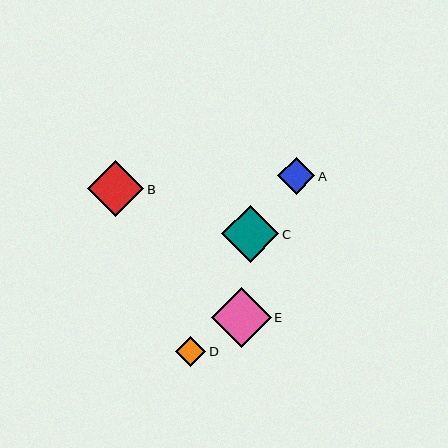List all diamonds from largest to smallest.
From largest to smallest: E, C, B, A, D.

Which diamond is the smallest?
Diamond D is the smallest with a size of approximately 30 pixels.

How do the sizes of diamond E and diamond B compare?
Diamond E and diamond B are approximately the same size.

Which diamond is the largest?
Diamond E is the largest with a size of approximately 60 pixels.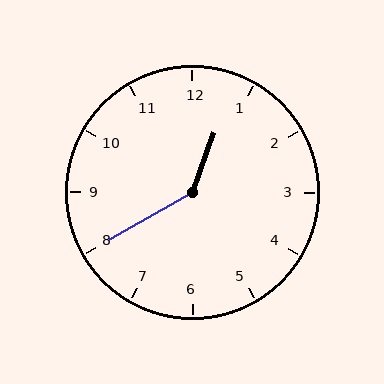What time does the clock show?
12:40.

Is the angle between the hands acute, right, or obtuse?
It is obtuse.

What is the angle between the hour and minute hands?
Approximately 140 degrees.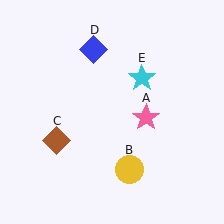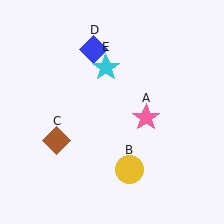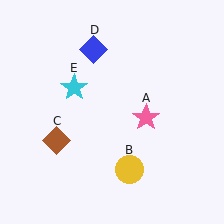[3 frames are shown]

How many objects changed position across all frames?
1 object changed position: cyan star (object E).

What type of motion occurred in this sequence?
The cyan star (object E) rotated counterclockwise around the center of the scene.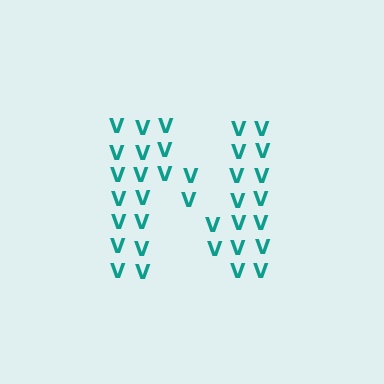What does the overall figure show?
The overall figure shows the letter N.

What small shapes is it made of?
It is made of small letter V's.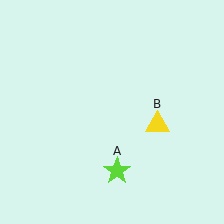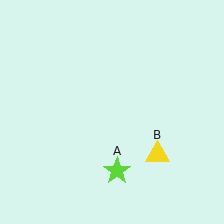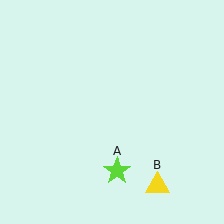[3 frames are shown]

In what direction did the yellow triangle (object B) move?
The yellow triangle (object B) moved down.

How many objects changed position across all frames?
1 object changed position: yellow triangle (object B).